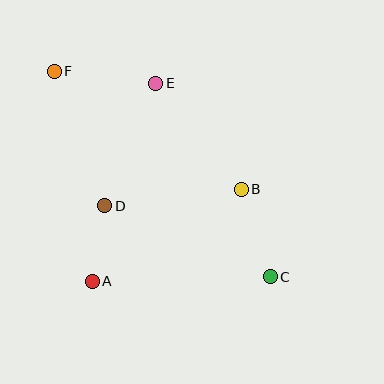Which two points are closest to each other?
Points A and D are closest to each other.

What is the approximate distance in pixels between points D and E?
The distance between D and E is approximately 133 pixels.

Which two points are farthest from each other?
Points C and F are farthest from each other.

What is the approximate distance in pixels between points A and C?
The distance between A and C is approximately 178 pixels.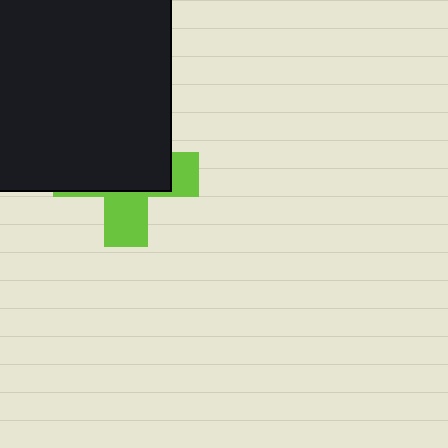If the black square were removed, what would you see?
You would see the complete lime cross.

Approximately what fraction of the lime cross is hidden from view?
Roughly 62% of the lime cross is hidden behind the black square.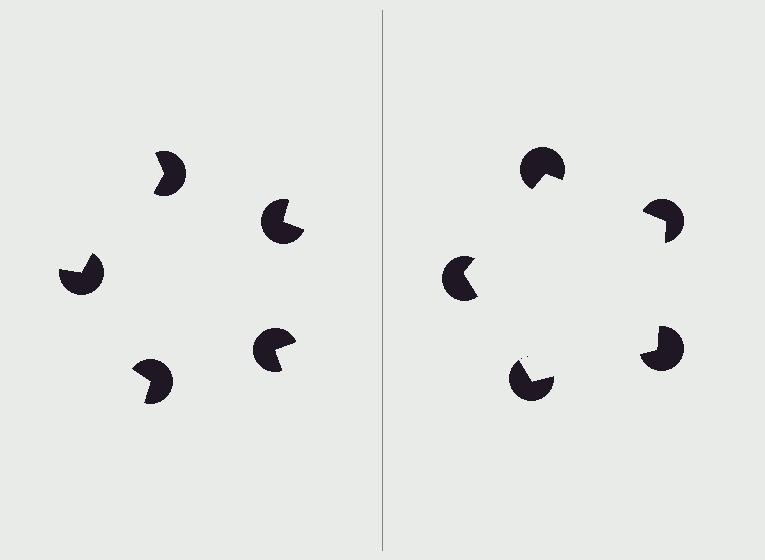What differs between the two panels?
The pac-man discs are positioned identically on both sides; only the wedge orientations differ. On the right they align to a pentagon; on the left they are misaligned.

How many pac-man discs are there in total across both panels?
10 — 5 on each side.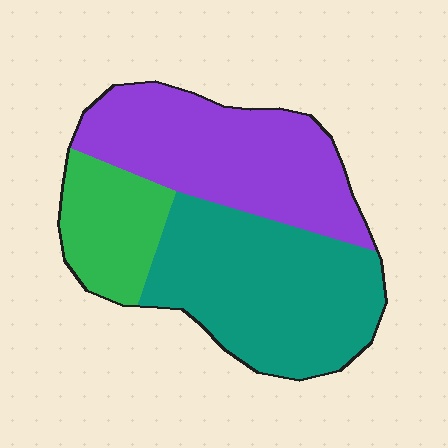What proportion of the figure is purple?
Purple takes up about two fifths (2/5) of the figure.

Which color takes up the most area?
Teal, at roughly 45%.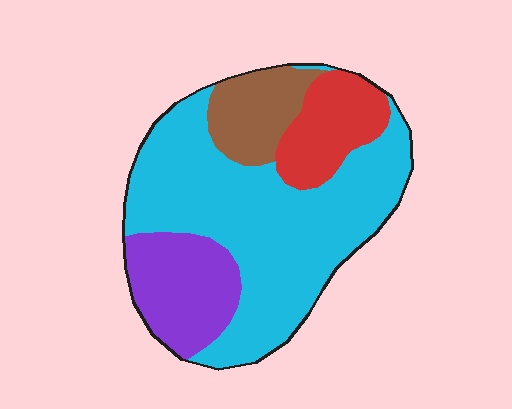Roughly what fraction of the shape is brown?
Brown takes up about one eighth (1/8) of the shape.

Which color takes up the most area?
Cyan, at roughly 55%.